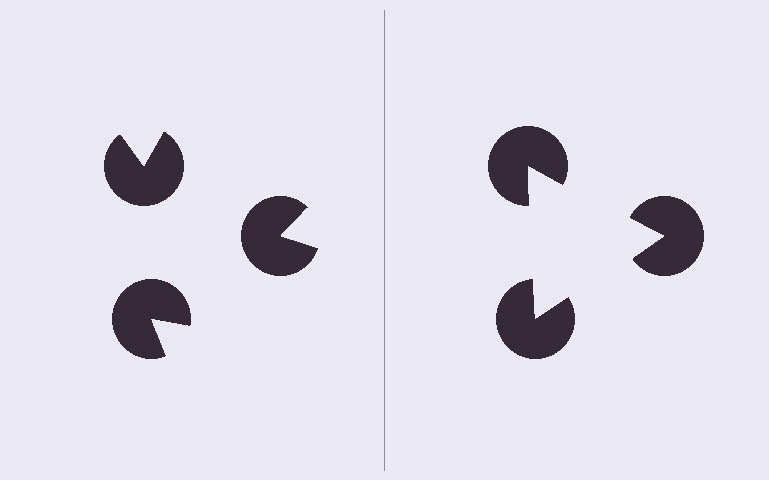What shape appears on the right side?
An illusory triangle.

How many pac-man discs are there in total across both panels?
6 — 3 on each side.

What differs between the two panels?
The pac-man discs are positioned identically on both sides; only the wedge orientations differ. On the right they align to a triangle; on the left they are misaligned.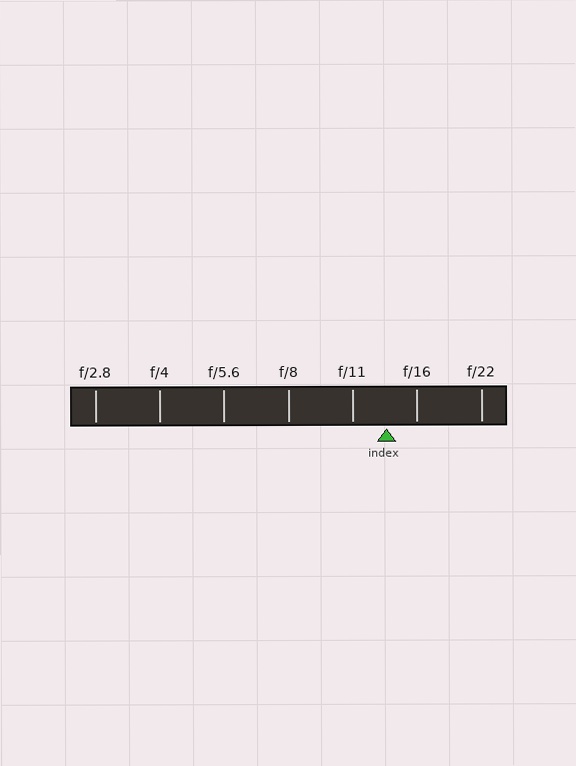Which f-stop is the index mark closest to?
The index mark is closest to f/16.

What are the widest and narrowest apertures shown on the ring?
The widest aperture shown is f/2.8 and the narrowest is f/22.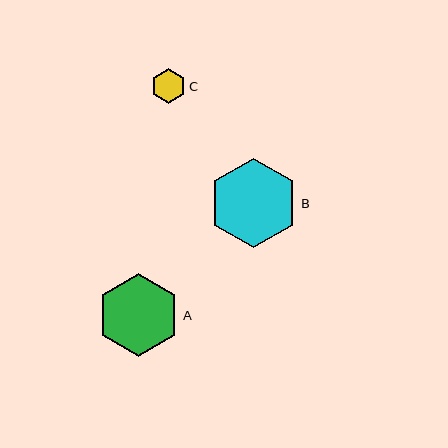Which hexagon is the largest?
Hexagon B is the largest with a size of approximately 89 pixels.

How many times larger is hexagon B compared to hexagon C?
Hexagon B is approximately 2.6 times the size of hexagon C.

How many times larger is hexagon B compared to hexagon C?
Hexagon B is approximately 2.6 times the size of hexagon C.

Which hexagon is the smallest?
Hexagon C is the smallest with a size of approximately 35 pixels.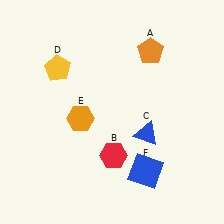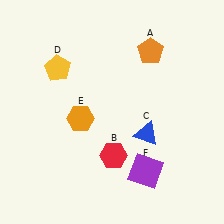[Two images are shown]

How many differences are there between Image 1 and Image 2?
There is 1 difference between the two images.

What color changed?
The square (F) changed from blue in Image 1 to purple in Image 2.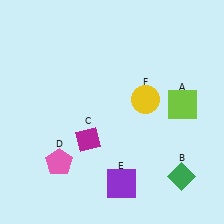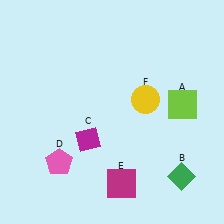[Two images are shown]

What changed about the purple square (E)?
In Image 1, E is purple. In Image 2, it changed to magenta.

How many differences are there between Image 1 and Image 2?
There is 1 difference between the two images.